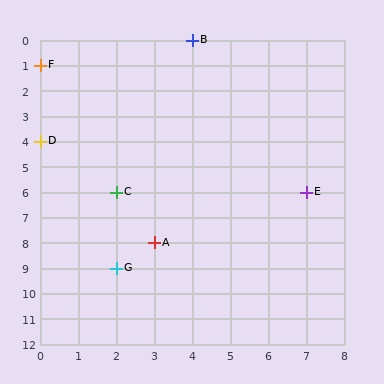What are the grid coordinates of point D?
Point D is at grid coordinates (0, 4).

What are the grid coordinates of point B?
Point B is at grid coordinates (4, 0).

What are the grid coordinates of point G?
Point G is at grid coordinates (2, 9).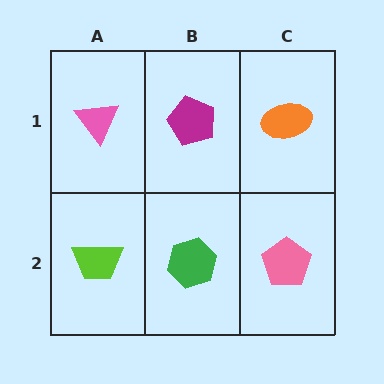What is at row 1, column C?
An orange ellipse.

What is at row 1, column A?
A pink triangle.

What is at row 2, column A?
A lime trapezoid.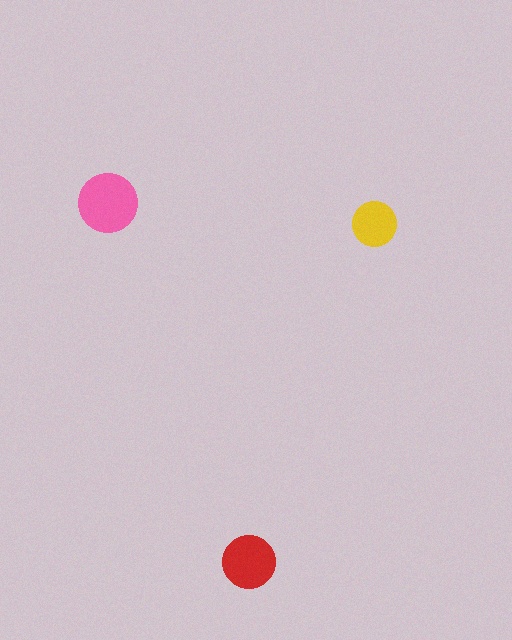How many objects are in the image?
There are 3 objects in the image.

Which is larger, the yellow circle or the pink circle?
The pink one.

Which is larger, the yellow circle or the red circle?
The red one.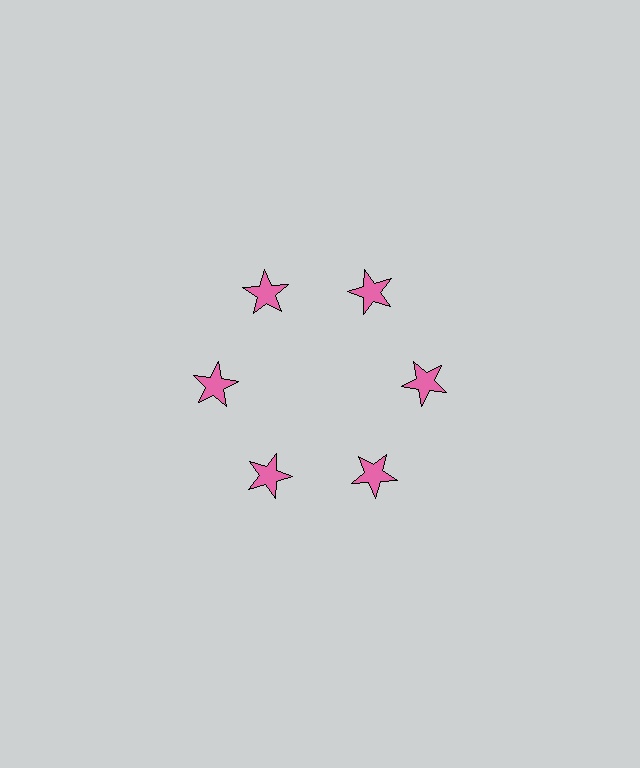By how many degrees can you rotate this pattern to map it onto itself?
The pattern maps onto itself every 60 degrees of rotation.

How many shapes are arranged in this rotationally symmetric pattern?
There are 6 shapes, arranged in 6 groups of 1.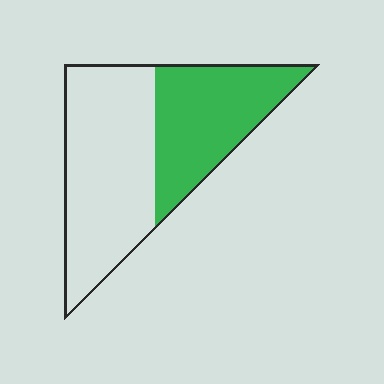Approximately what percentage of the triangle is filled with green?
Approximately 40%.